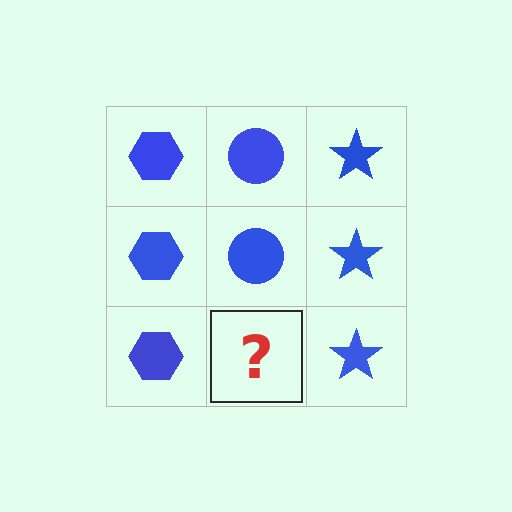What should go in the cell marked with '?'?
The missing cell should contain a blue circle.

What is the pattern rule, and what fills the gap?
The rule is that each column has a consistent shape. The gap should be filled with a blue circle.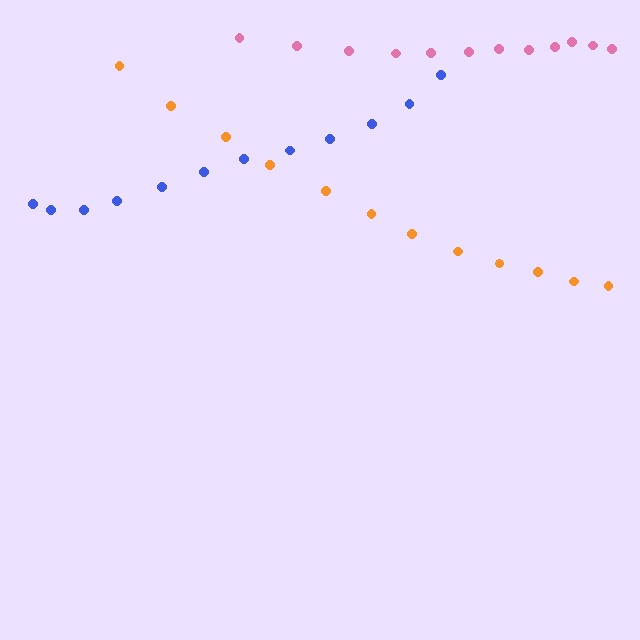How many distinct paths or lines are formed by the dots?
There are 3 distinct paths.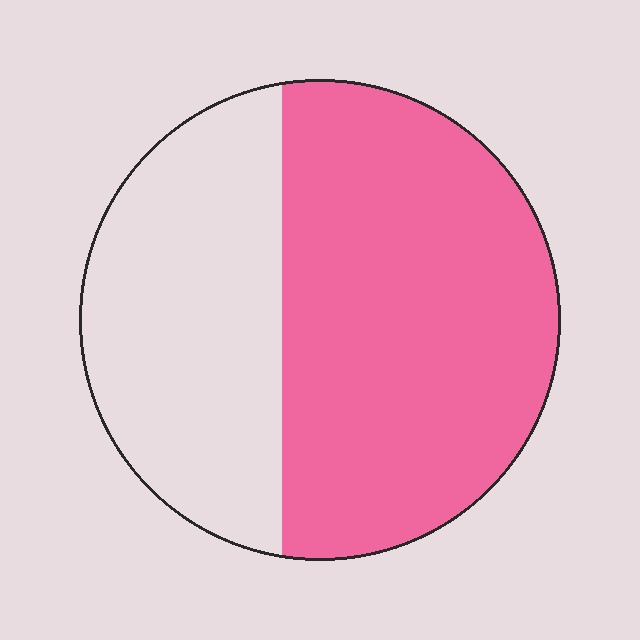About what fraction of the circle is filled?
About three fifths (3/5).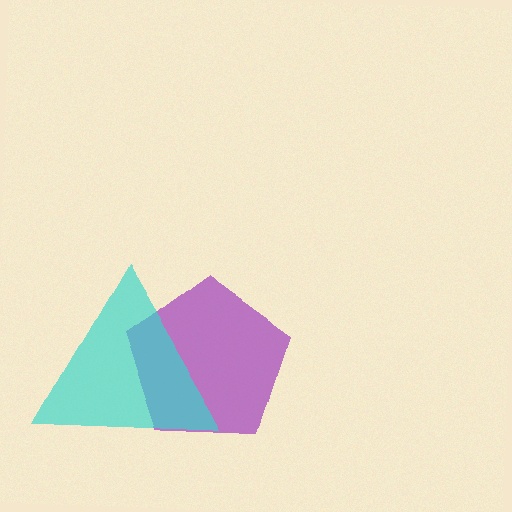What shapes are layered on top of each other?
The layered shapes are: a purple pentagon, a cyan triangle.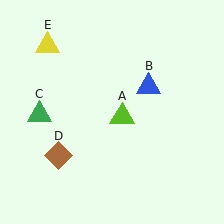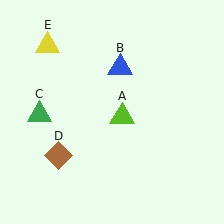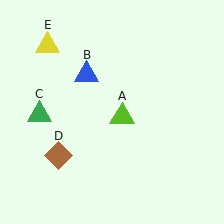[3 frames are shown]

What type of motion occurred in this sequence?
The blue triangle (object B) rotated counterclockwise around the center of the scene.